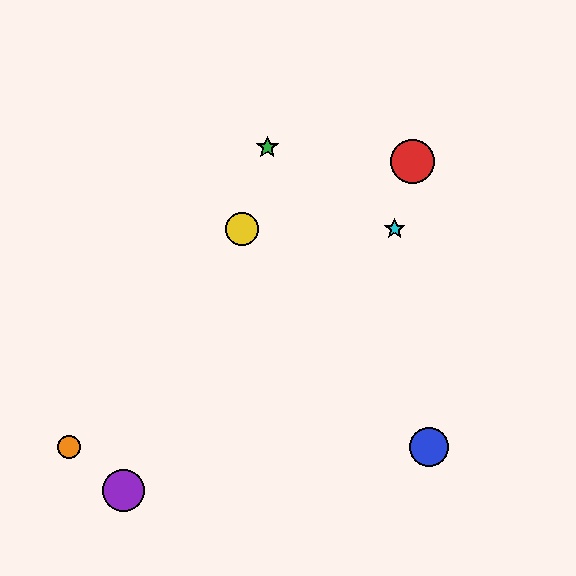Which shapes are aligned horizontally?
The yellow circle, the cyan star are aligned horizontally.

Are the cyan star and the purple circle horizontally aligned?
No, the cyan star is at y≈229 and the purple circle is at y≈490.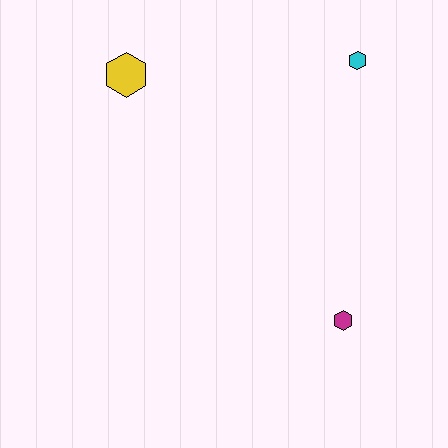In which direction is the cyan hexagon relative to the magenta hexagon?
The cyan hexagon is above the magenta hexagon.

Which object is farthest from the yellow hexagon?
The magenta hexagon is farthest from the yellow hexagon.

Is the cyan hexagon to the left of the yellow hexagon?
No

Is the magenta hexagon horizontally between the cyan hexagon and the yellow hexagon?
Yes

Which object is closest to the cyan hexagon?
The yellow hexagon is closest to the cyan hexagon.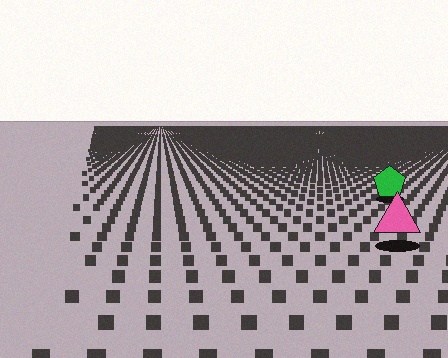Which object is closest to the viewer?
The pink triangle is closest. The texture marks near it are larger and more spread out.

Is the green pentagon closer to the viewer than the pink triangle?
No. The pink triangle is closer — you can tell from the texture gradient: the ground texture is coarser near it.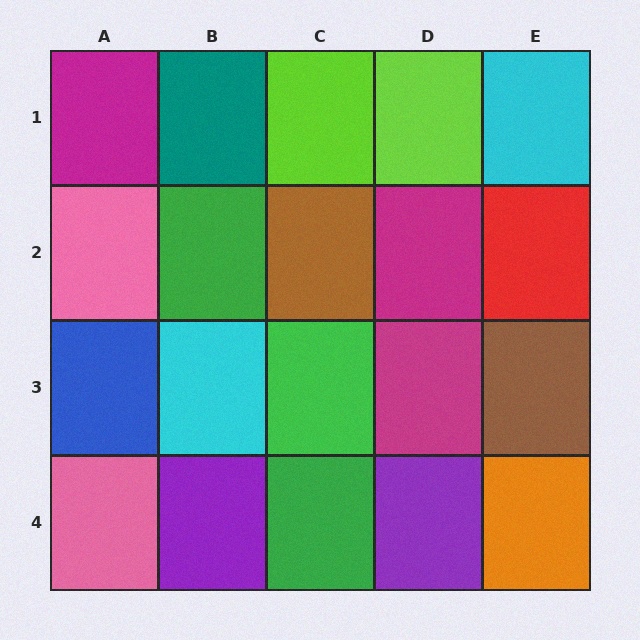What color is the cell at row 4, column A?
Pink.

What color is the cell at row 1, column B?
Teal.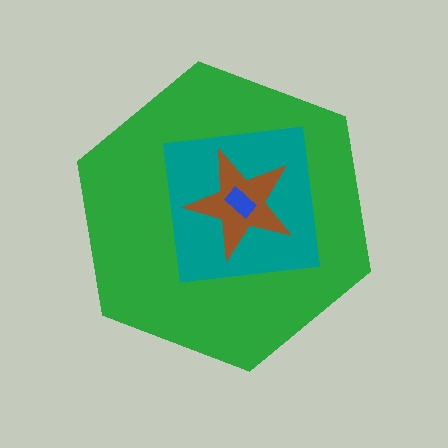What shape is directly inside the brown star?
The blue rectangle.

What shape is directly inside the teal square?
The brown star.